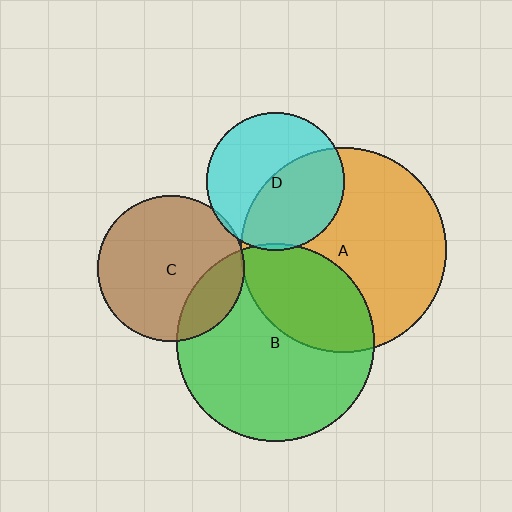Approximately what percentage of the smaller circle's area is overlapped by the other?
Approximately 5%.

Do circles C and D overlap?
Yes.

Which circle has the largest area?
Circle A (orange).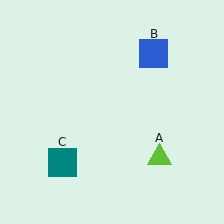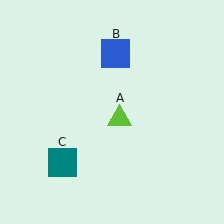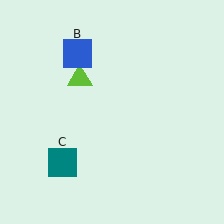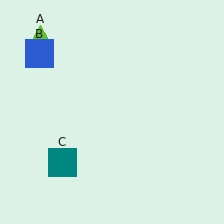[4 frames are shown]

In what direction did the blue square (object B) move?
The blue square (object B) moved left.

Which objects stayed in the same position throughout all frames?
Teal square (object C) remained stationary.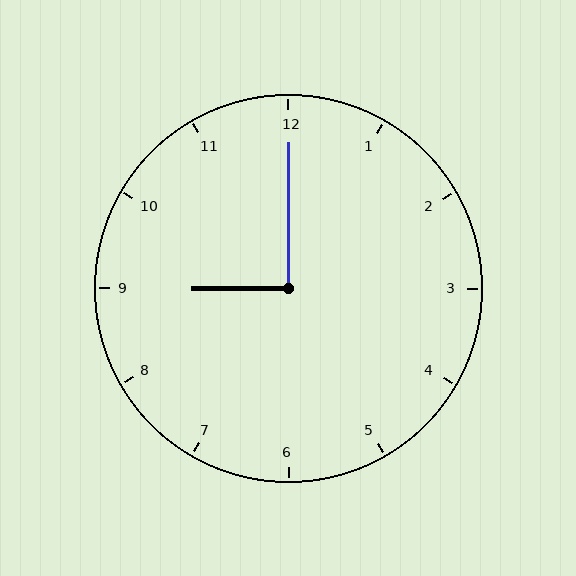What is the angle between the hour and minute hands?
Approximately 90 degrees.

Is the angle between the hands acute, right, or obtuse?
It is right.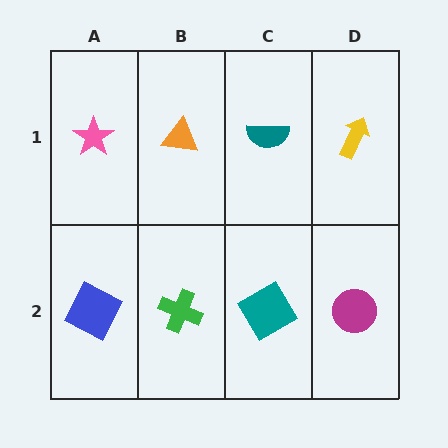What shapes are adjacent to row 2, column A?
A pink star (row 1, column A), a green cross (row 2, column B).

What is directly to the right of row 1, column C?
A yellow arrow.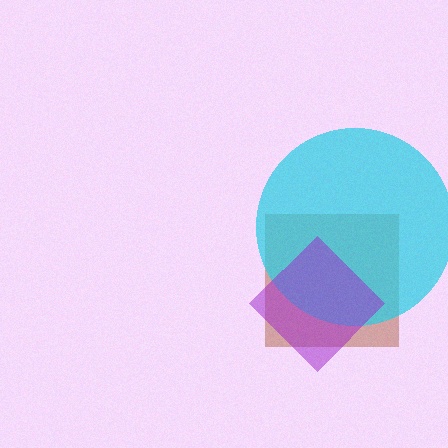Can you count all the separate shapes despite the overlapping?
Yes, there are 3 separate shapes.